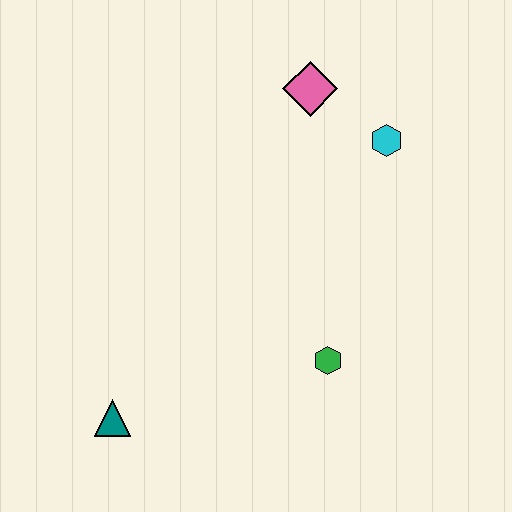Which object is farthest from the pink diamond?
The teal triangle is farthest from the pink diamond.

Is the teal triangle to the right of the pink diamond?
No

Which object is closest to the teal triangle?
The green hexagon is closest to the teal triangle.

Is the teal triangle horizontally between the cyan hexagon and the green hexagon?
No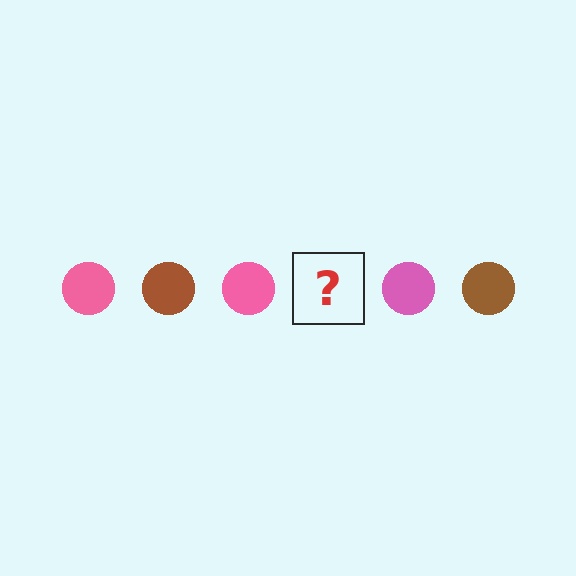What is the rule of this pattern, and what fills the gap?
The rule is that the pattern cycles through pink, brown circles. The gap should be filled with a brown circle.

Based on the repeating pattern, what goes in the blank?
The blank should be a brown circle.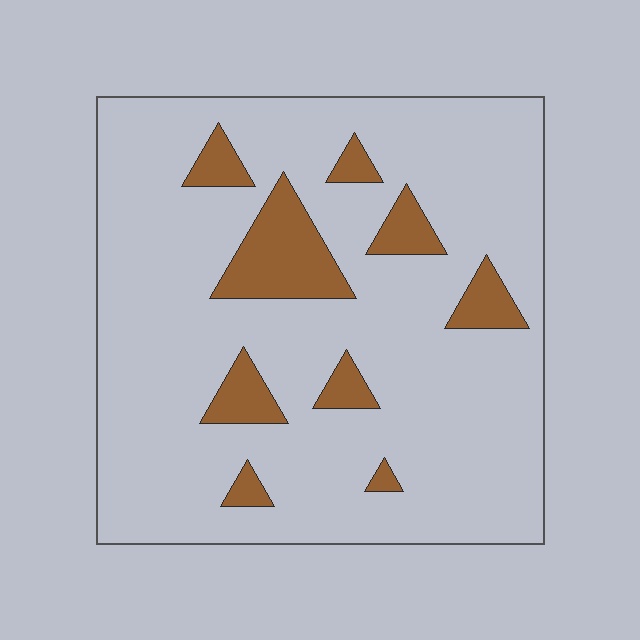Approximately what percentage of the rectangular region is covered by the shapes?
Approximately 15%.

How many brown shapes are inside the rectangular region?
9.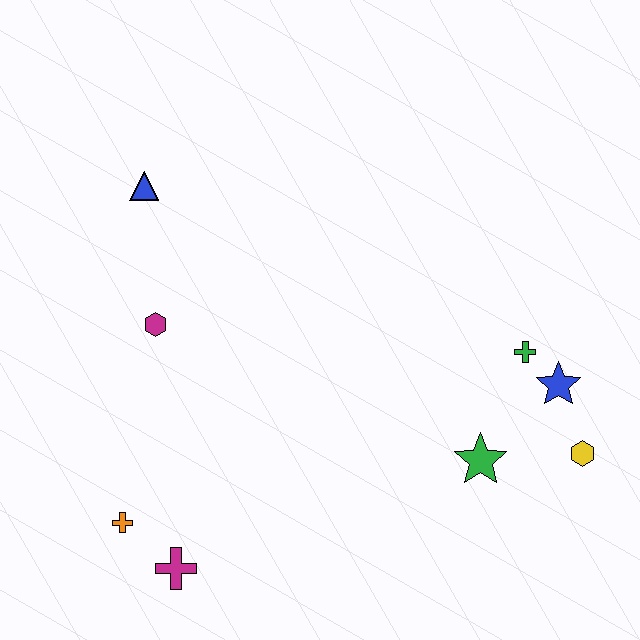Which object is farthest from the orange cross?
The yellow hexagon is farthest from the orange cross.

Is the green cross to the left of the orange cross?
No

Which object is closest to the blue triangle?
The magenta hexagon is closest to the blue triangle.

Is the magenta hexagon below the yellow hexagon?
No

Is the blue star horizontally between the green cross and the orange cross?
No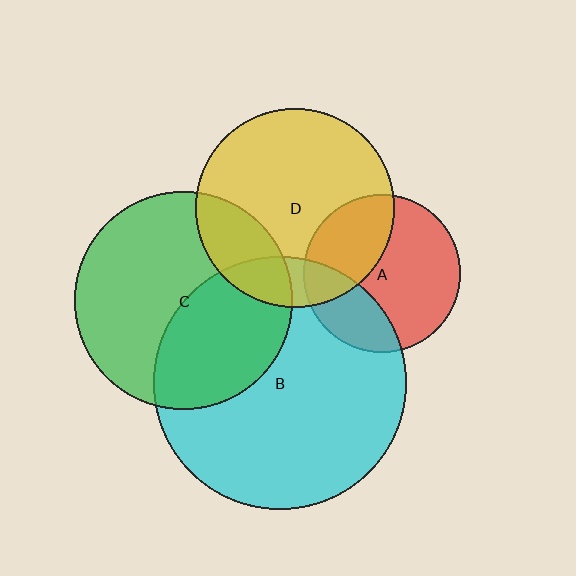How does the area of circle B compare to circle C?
Approximately 1.3 times.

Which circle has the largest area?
Circle B (cyan).